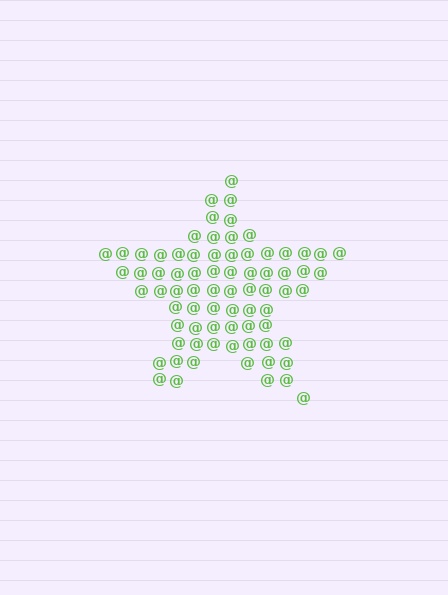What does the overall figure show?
The overall figure shows a star.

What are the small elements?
The small elements are at signs.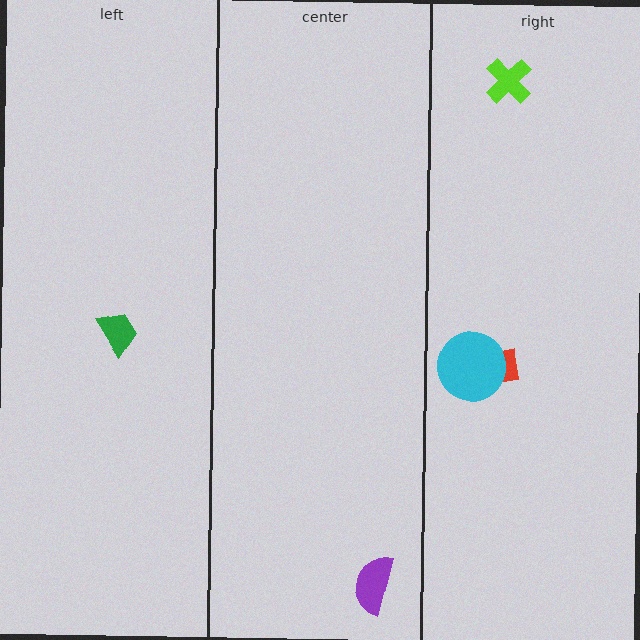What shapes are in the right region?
The lime cross, the red square, the cyan circle.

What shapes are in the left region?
The green trapezoid.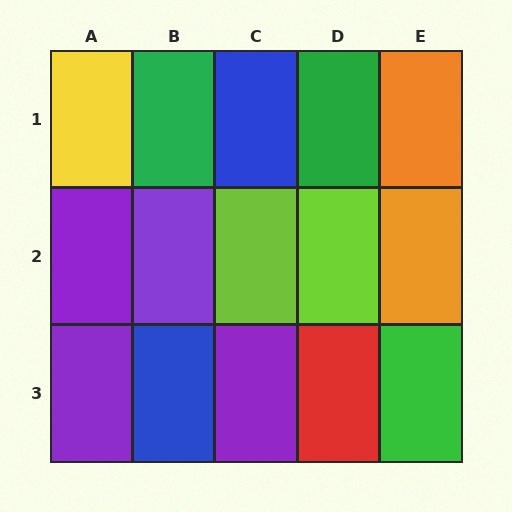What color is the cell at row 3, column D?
Red.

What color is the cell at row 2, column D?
Lime.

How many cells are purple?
4 cells are purple.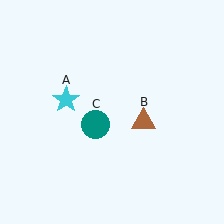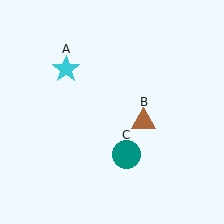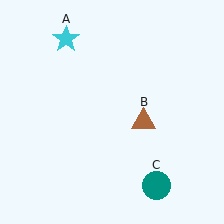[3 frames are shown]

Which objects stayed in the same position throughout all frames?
Brown triangle (object B) remained stationary.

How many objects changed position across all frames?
2 objects changed position: cyan star (object A), teal circle (object C).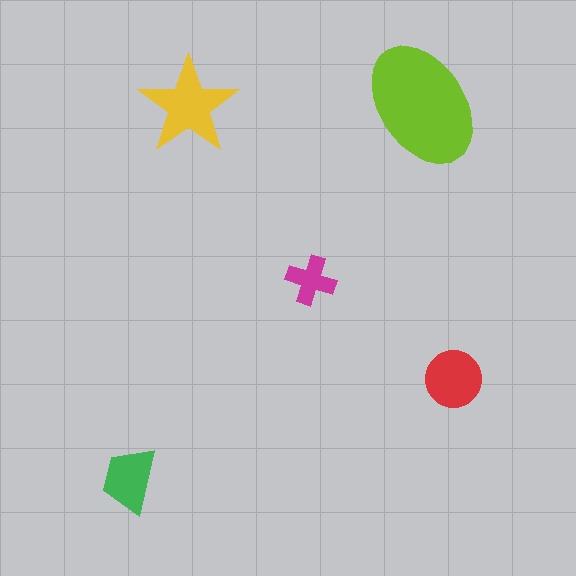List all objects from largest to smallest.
The lime ellipse, the yellow star, the red circle, the green trapezoid, the magenta cross.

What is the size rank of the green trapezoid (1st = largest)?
4th.